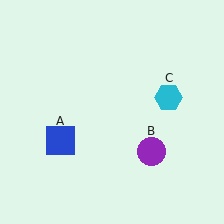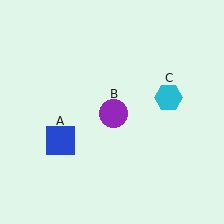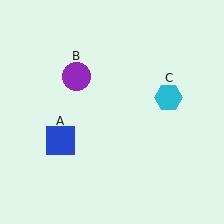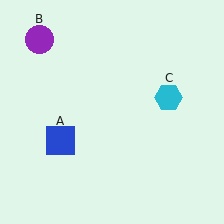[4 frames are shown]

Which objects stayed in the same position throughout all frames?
Blue square (object A) and cyan hexagon (object C) remained stationary.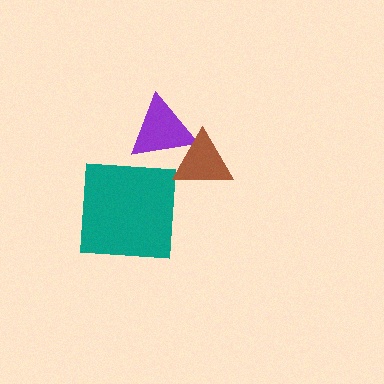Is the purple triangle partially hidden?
Yes, it is partially covered by another shape.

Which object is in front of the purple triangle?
The brown triangle is in front of the purple triangle.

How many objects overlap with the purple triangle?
1 object overlaps with the purple triangle.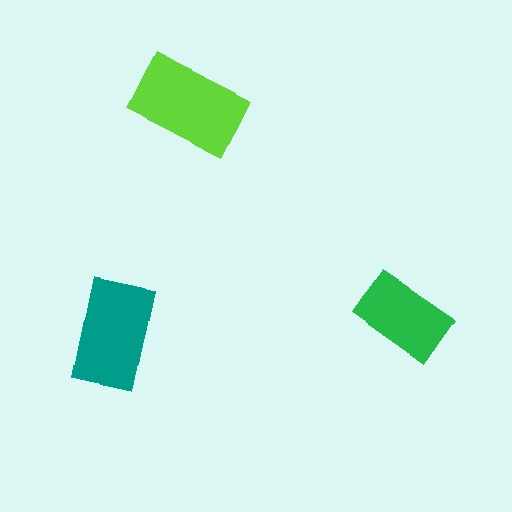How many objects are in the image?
There are 3 objects in the image.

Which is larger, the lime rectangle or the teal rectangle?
The lime one.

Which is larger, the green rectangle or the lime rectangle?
The lime one.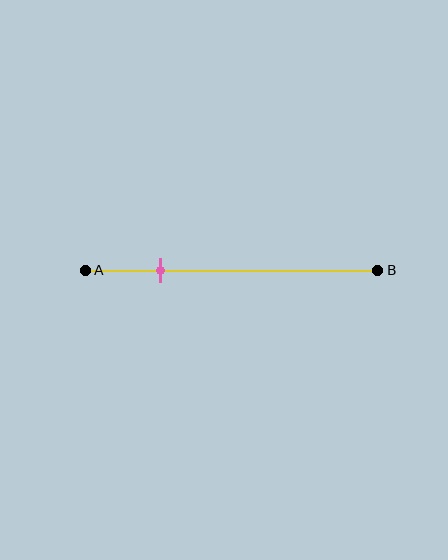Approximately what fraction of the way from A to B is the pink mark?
The pink mark is approximately 25% of the way from A to B.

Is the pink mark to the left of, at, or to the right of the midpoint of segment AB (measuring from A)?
The pink mark is to the left of the midpoint of segment AB.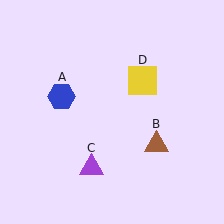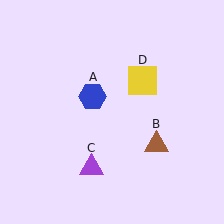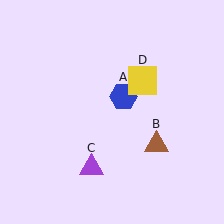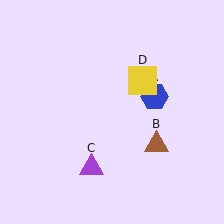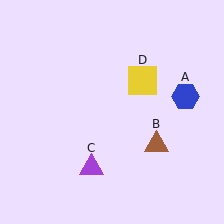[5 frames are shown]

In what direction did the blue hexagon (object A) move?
The blue hexagon (object A) moved right.